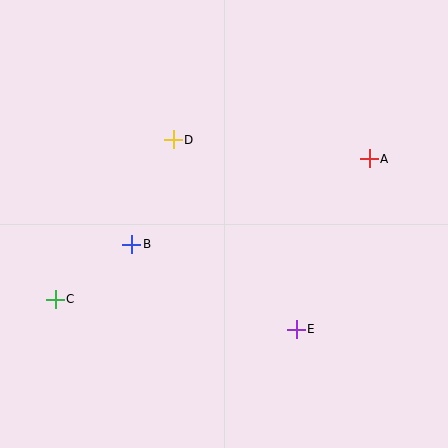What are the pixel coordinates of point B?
Point B is at (132, 244).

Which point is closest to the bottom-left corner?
Point C is closest to the bottom-left corner.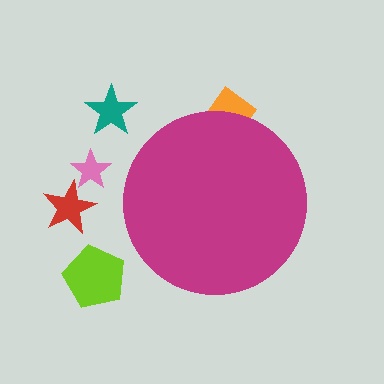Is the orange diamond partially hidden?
Yes, the orange diamond is partially hidden behind the magenta circle.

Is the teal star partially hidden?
No, the teal star is fully visible.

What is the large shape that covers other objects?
A magenta circle.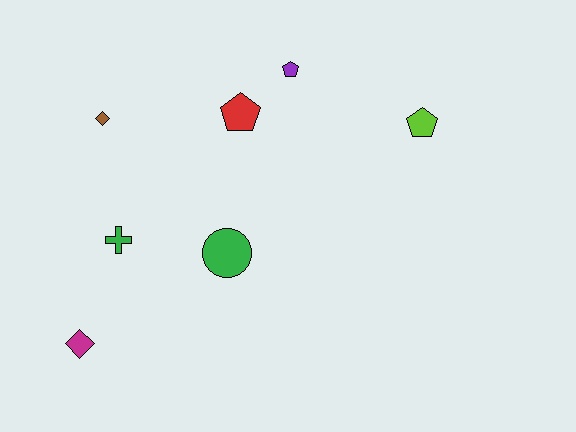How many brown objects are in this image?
There is 1 brown object.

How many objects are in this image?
There are 7 objects.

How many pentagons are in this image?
There are 3 pentagons.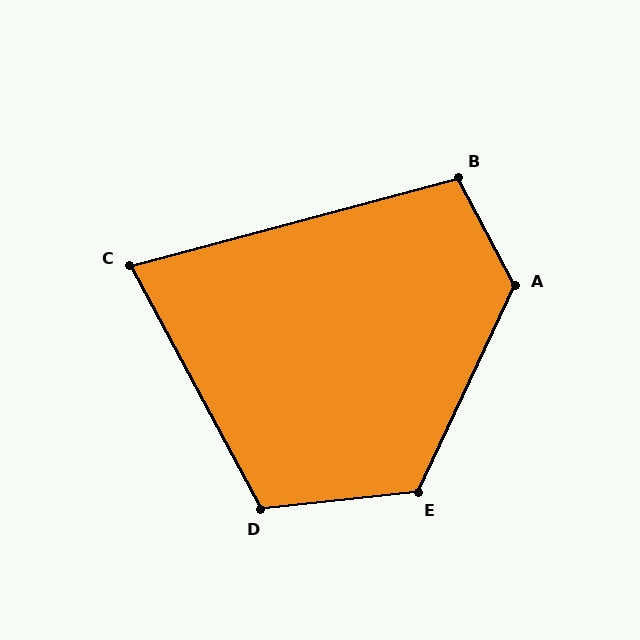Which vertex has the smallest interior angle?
C, at approximately 77 degrees.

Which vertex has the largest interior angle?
A, at approximately 127 degrees.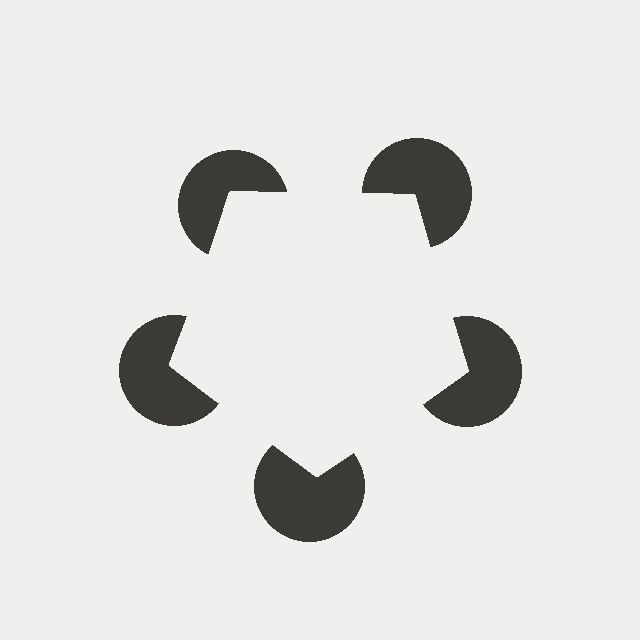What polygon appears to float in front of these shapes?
An illusory pentagon — its edges are inferred from the aligned wedge cuts in the pac-man discs, not physically drawn.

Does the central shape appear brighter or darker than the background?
It typically appears slightly brighter than the background, even though no actual brightness change is drawn.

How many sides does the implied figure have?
5 sides.